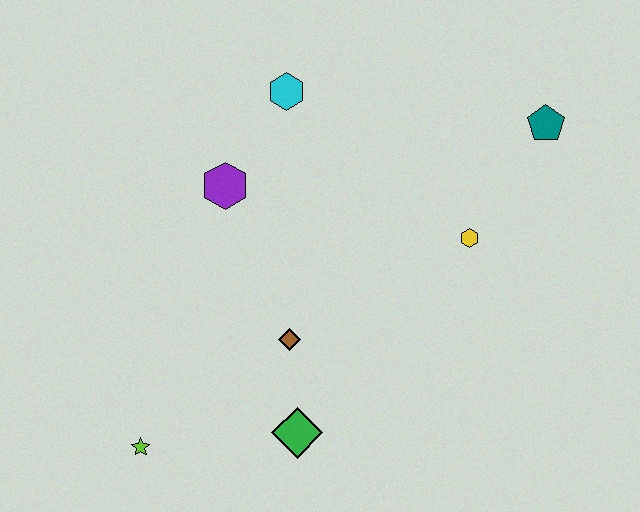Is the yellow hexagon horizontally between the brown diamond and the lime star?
No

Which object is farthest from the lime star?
The teal pentagon is farthest from the lime star.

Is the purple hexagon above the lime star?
Yes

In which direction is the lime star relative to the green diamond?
The lime star is to the left of the green diamond.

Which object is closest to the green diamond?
The brown diamond is closest to the green diamond.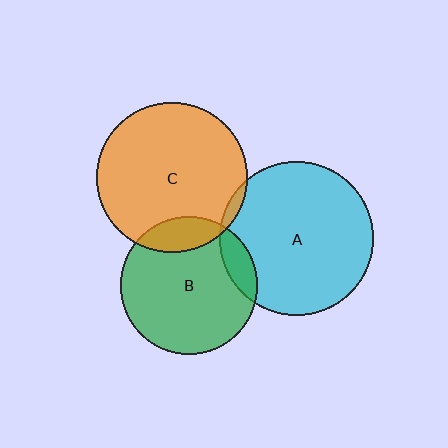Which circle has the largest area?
Circle A (cyan).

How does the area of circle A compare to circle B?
Approximately 1.3 times.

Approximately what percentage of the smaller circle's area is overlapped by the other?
Approximately 10%.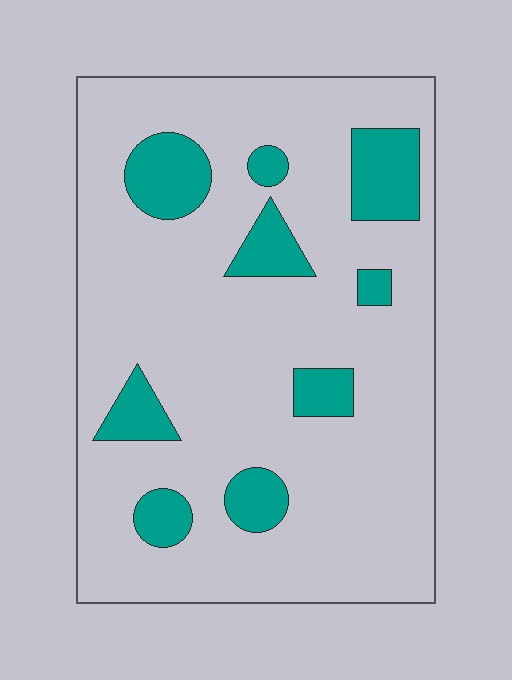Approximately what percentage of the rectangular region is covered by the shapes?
Approximately 15%.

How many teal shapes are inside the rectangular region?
9.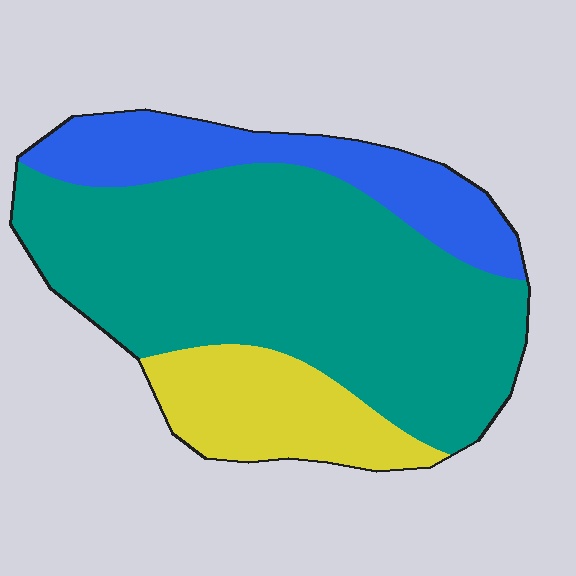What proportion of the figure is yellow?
Yellow covers about 15% of the figure.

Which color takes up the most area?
Teal, at roughly 65%.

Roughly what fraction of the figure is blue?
Blue covers 20% of the figure.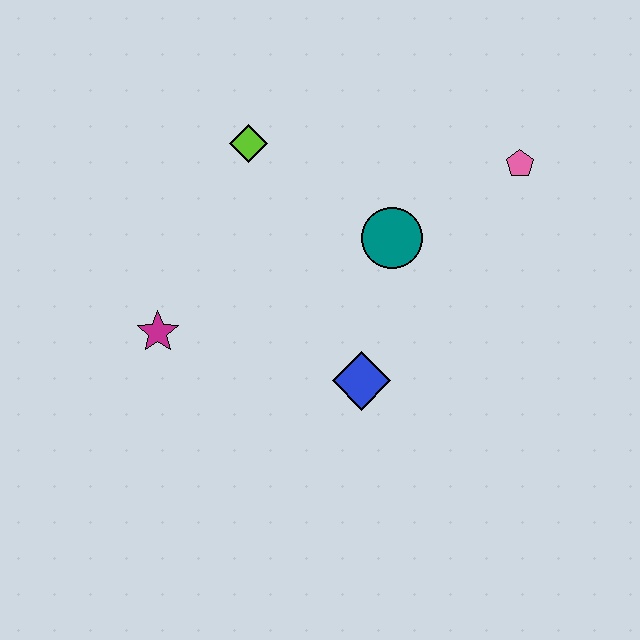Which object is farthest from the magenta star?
The pink pentagon is farthest from the magenta star.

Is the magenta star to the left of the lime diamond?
Yes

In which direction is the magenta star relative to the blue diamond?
The magenta star is to the left of the blue diamond.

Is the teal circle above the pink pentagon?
No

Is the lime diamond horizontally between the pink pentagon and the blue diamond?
No